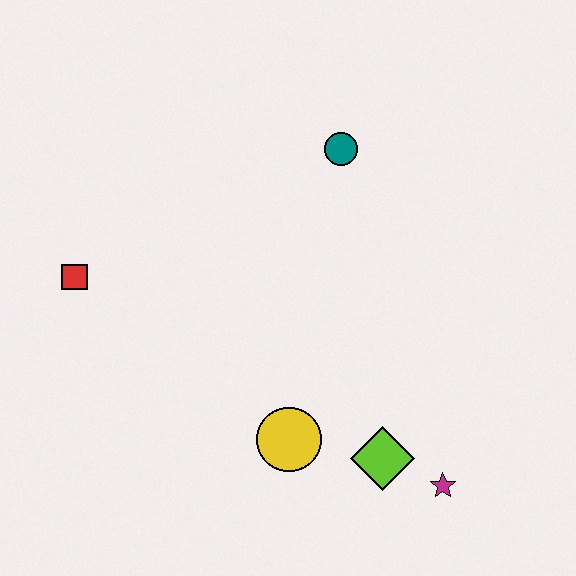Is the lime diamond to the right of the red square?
Yes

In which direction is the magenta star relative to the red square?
The magenta star is to the right of the red square.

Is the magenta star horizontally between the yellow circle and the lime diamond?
No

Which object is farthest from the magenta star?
The red square is farthest from the magenta star.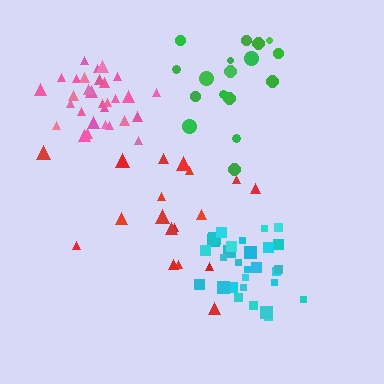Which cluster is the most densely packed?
Pink.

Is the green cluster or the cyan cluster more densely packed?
Cyan.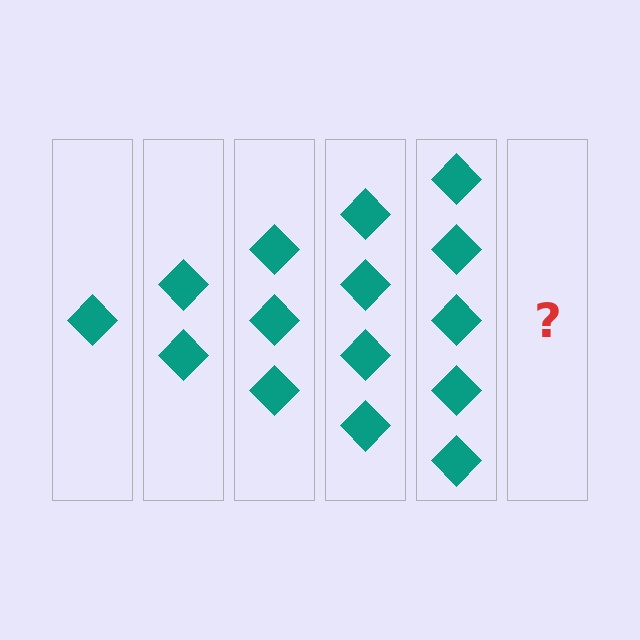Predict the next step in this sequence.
The next step is 6 diamonds.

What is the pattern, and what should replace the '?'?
The pattern is that each step adds one more diamond. The '?' should be 6 diamonds.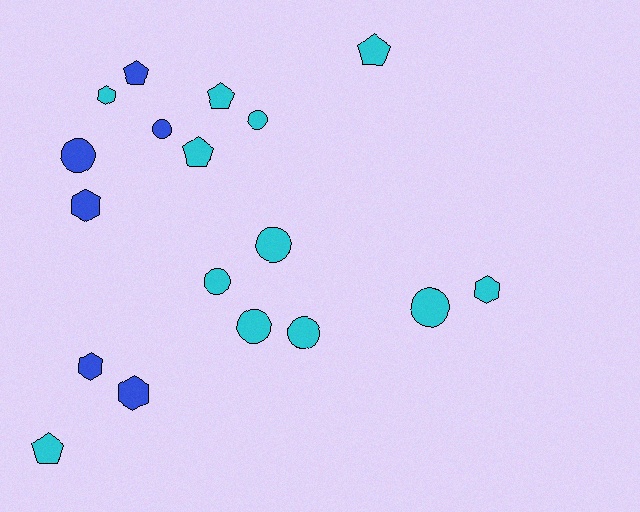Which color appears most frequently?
Cyan, with 12 objects.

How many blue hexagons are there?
There are 3 blue hexagons.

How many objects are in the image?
There are 18 objects.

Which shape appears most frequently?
Circle, with 8 objects.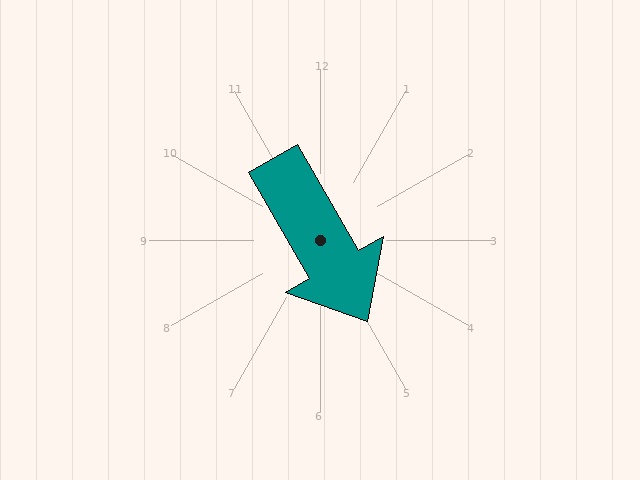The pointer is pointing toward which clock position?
Roughly 5 o'clock.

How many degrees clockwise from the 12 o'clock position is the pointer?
Approximately 150 degrees.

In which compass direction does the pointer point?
Southeast.